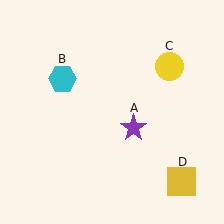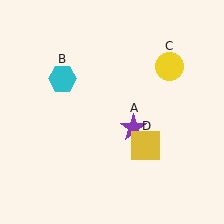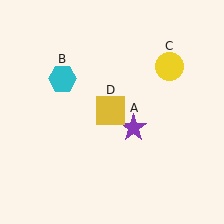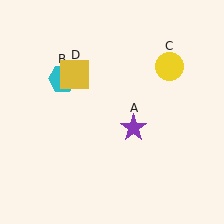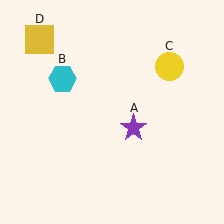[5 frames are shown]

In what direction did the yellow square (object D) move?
The yellow square (object D) moved up and to the left.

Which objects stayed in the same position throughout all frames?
Purple star (object A) and cyan hexagon (object B) and yellow circle (object C) remained stationary.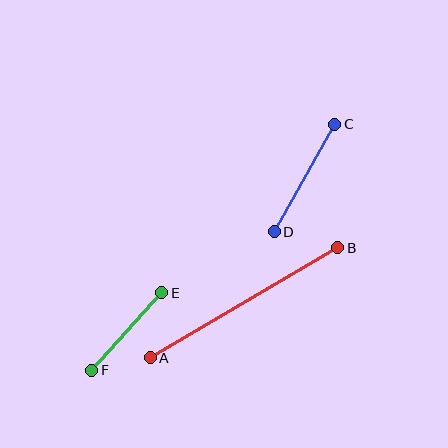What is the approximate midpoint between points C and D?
The midpoint is at approximately (304, 178) pixels.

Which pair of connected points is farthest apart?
Points A and B are farthest apart.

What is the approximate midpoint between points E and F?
The midpoint is at approximately (127, 332) pixels.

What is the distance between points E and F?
The distance is approximately 104 pixels.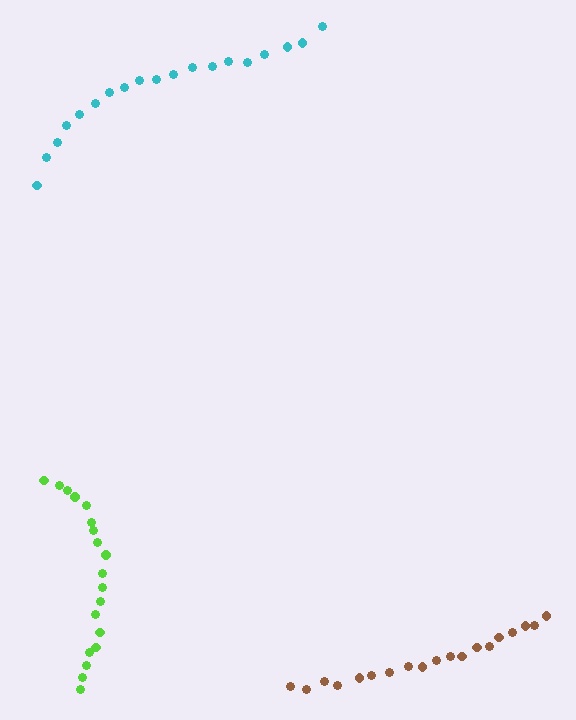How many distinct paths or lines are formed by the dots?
There are 3 distinct paths.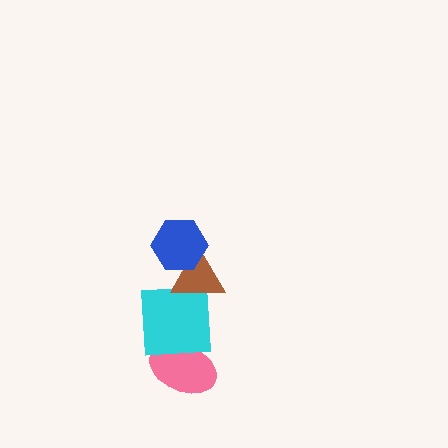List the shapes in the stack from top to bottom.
From top to bottom: the blue hexagon, the brown triangle, the cyan square, the pink ellipse.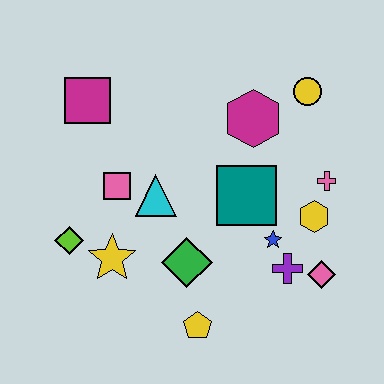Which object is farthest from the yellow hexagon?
The magenta square is farthest from the yellow hexagon.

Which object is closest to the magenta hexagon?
The yellow circle is closest to the magenta hexagon.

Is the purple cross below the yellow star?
Yes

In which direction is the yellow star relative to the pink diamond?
The yellow star is to the left of the pink diamond.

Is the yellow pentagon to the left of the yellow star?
No